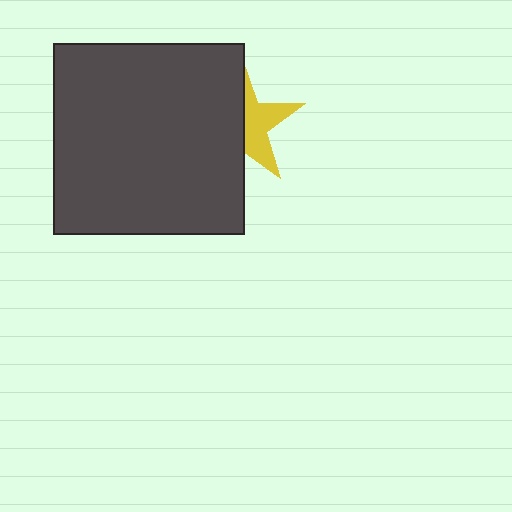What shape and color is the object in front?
The object in front is a dark gray square.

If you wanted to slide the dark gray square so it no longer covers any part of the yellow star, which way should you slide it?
Slide it left — that is the most direct way to separate the two shapes.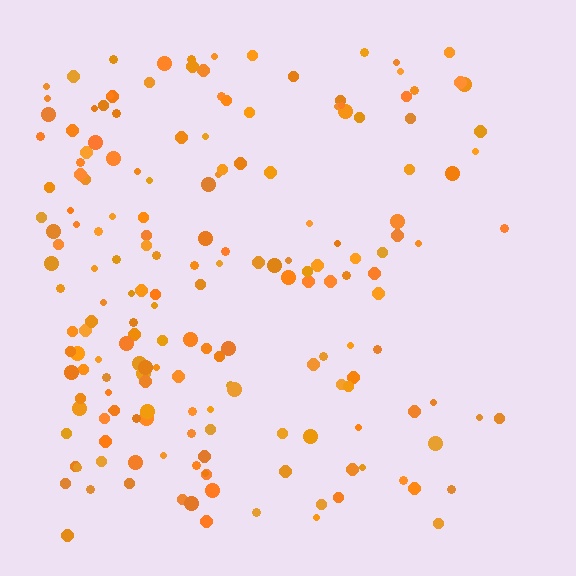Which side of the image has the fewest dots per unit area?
The right.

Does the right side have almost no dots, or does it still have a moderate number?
Still a moderate number, just noticeably fewer than the left.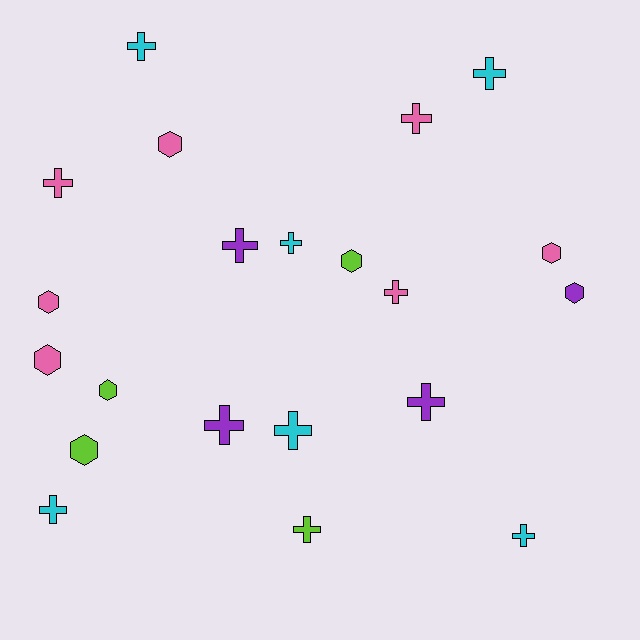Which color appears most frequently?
Pink, with 7 objects.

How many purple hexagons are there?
There is 1 purple hexagon.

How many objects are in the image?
There are 21 objects.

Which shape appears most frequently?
Cross, with 13 objects.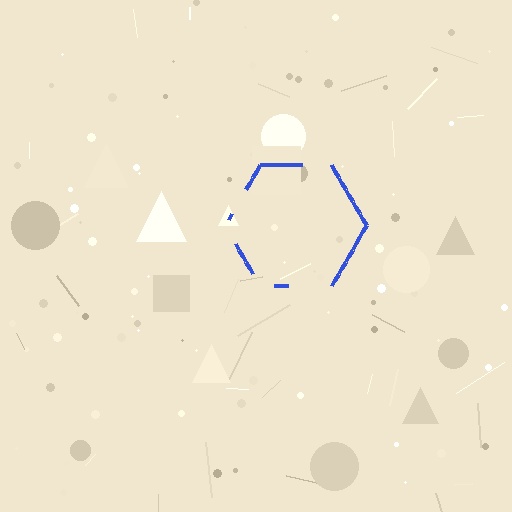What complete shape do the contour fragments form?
The contour fragments form a hexagon.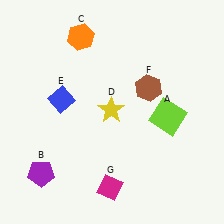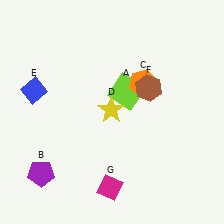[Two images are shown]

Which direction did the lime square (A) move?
The lime square (A) moved left.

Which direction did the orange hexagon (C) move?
The orange hexagon (C) moved right.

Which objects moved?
The objects that moved are: the lime square (A), the orange hexagon (C), the blue diamond (E).